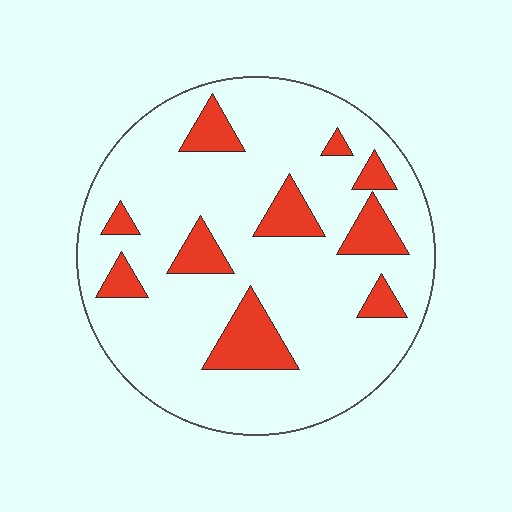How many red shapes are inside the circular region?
10.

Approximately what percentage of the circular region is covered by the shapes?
Approximately 20%.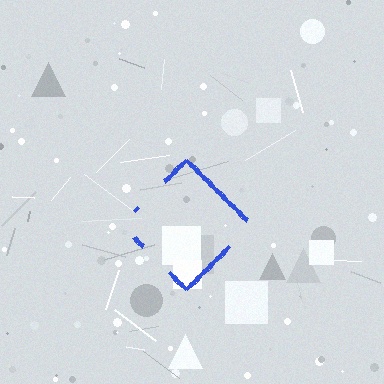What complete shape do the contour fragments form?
The contour fragments form a diamond.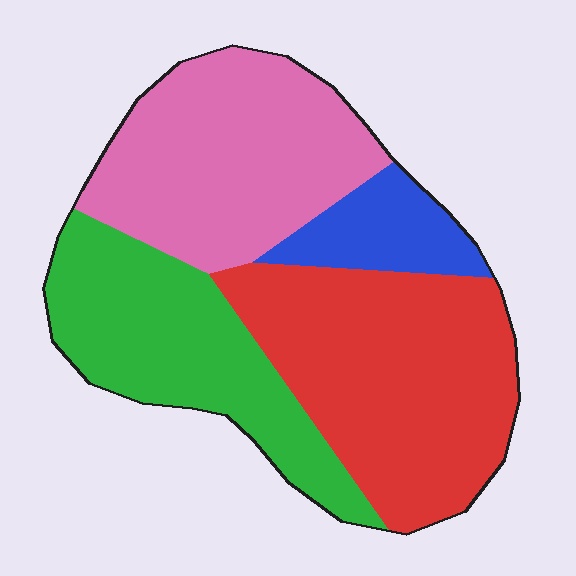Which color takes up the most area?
Red, at roughly 35%.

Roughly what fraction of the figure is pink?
Pink covers about 30% of the figure.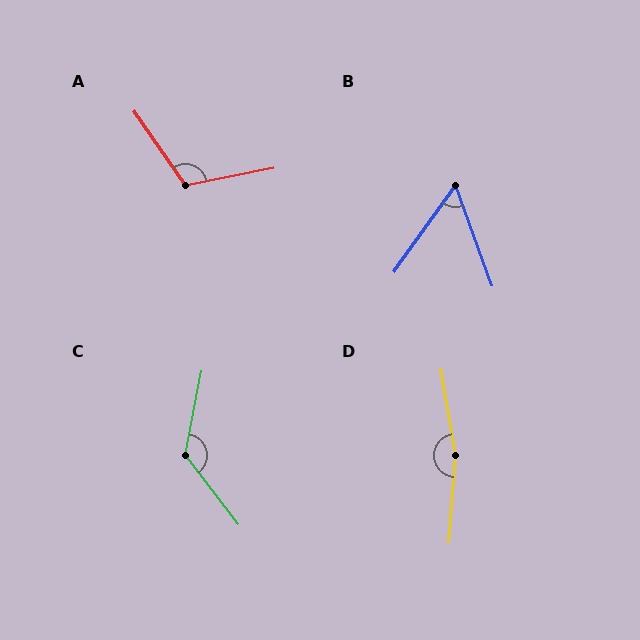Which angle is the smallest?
B, at approximately 55 degrees.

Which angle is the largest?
D, at approximately 167 degrees.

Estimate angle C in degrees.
Approximately 131 degrees.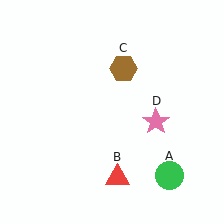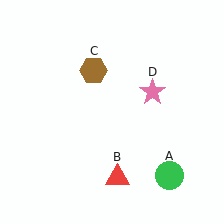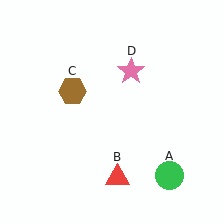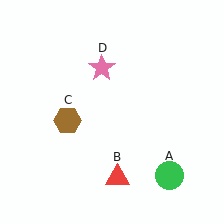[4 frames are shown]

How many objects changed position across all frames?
2 objects changed position: brown hexagon (object C), pink star (object D).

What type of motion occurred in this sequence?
The brown hexagon (object C), pink star (object D) rotated counterclockwise around the center of the scene.